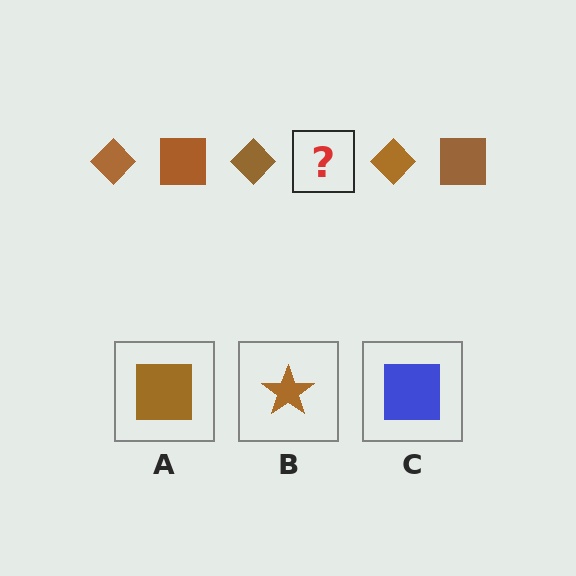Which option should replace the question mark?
Option A.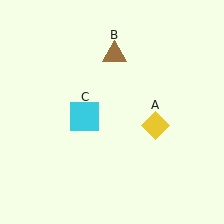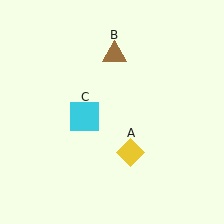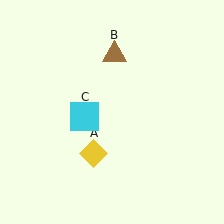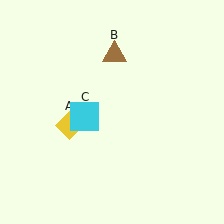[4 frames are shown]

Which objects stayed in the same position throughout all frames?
Brown triangle (object B) and cyan square (object C) remained stationary.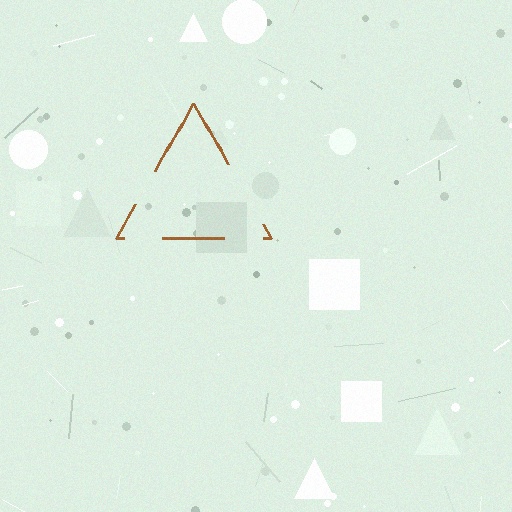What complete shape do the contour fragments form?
The contour fragments form a triangle.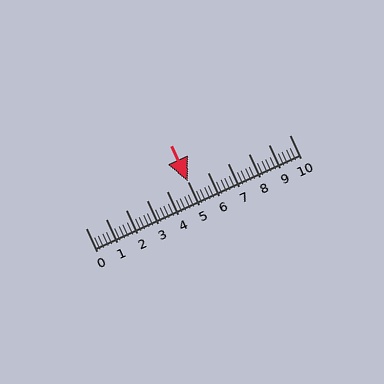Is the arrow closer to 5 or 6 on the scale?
The arrow is closer to 5.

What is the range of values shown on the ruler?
The ruler shows values from 0 to 10.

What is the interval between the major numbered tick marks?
The major tick marks are spaced 1 units apart.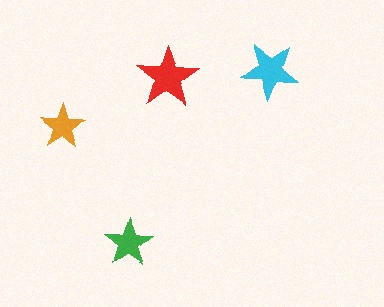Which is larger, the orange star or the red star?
The red one.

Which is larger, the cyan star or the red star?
The red one.